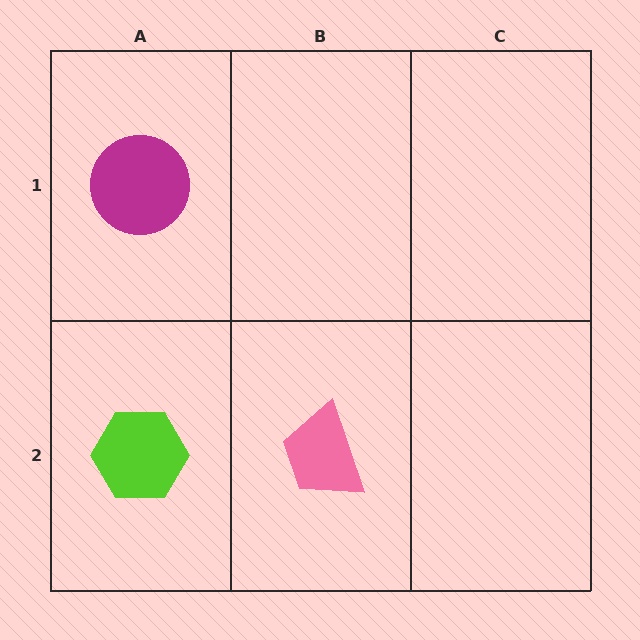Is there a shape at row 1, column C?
No, that cell is empty.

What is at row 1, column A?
A magenta circle.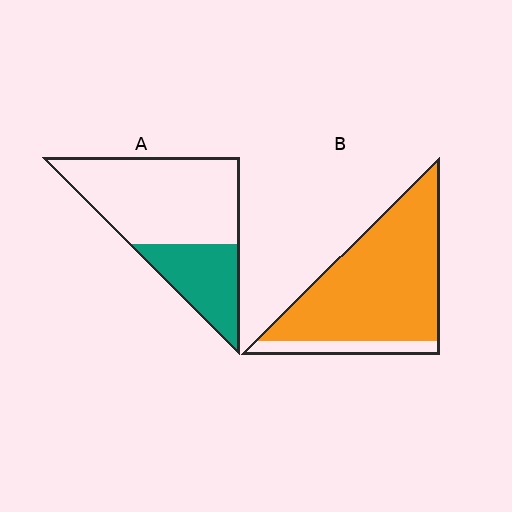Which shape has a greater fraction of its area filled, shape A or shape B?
Shape B.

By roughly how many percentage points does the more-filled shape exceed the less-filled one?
By roughly 55 percentage points (B over A).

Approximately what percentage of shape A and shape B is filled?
A is approximately 30% and B is approximately 85%.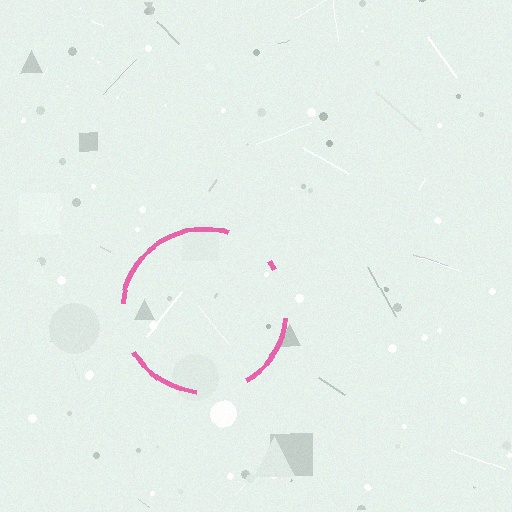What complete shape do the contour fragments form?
The contour fragments form a circle.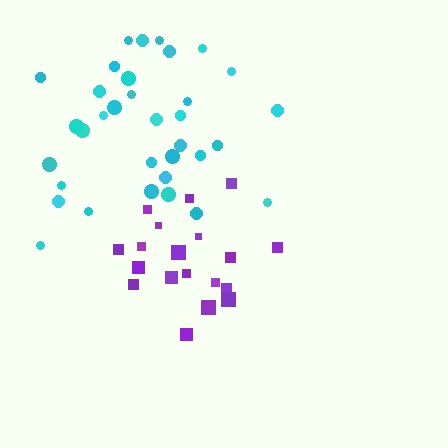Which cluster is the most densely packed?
Cyan.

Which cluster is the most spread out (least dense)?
Purple.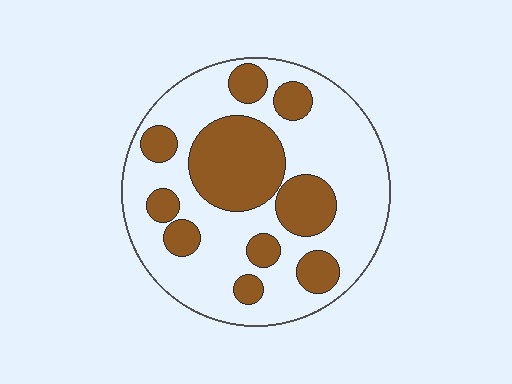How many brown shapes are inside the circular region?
10.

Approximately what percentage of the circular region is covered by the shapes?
Approximately 35%.